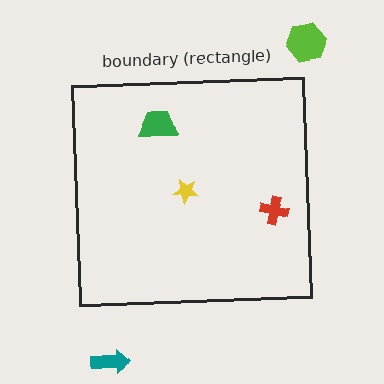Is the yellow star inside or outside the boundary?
Inside.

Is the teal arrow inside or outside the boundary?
Outside.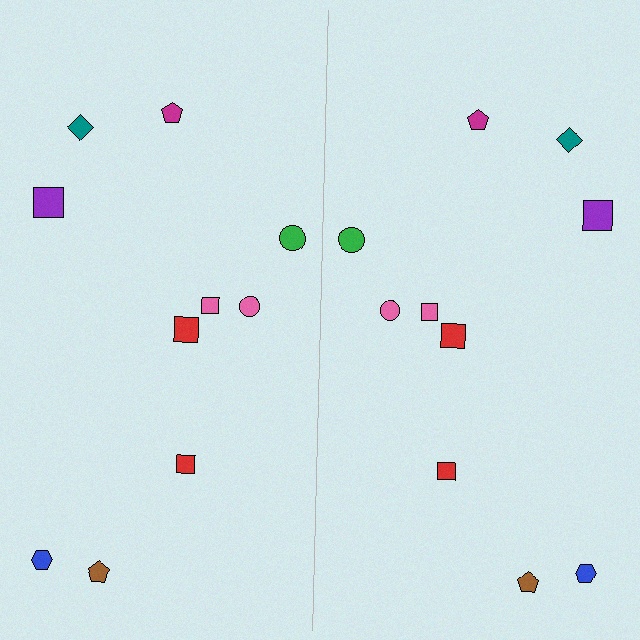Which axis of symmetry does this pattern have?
The pattern has a vertical axis of symmetry running through the center of the image.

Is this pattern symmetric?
Yes, this pattern has bilateral (reflection) symmetry.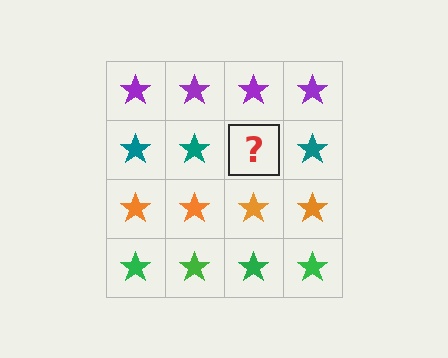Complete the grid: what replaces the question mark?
The question mark should be replaced with a teal star.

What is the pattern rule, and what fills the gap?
The rule is that each row has a consistent color. The gap should be filled with a teal star.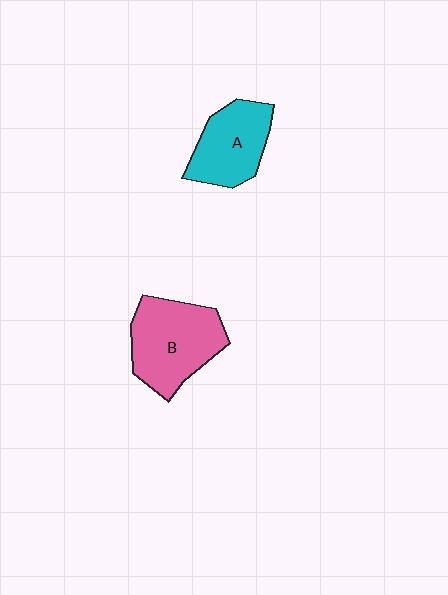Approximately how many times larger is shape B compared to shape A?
Approximately 1.3 times.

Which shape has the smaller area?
Shape A (cyan).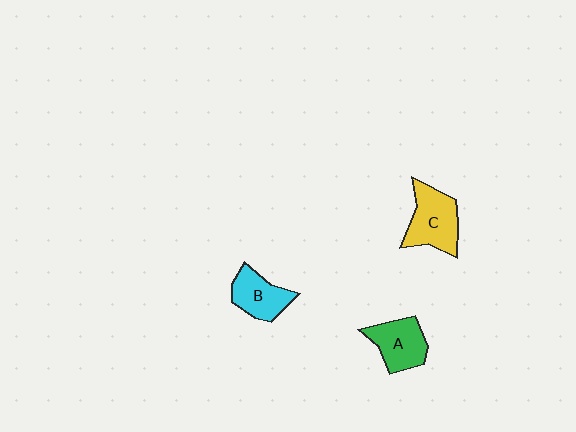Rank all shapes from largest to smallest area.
From largest to smallest: C (yellow), A (green), B (cyan).